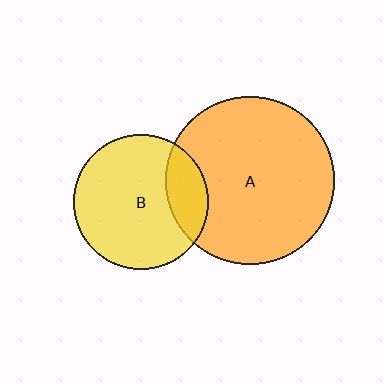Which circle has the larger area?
Circle A (orange).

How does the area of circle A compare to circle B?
Approximately 1.5 times.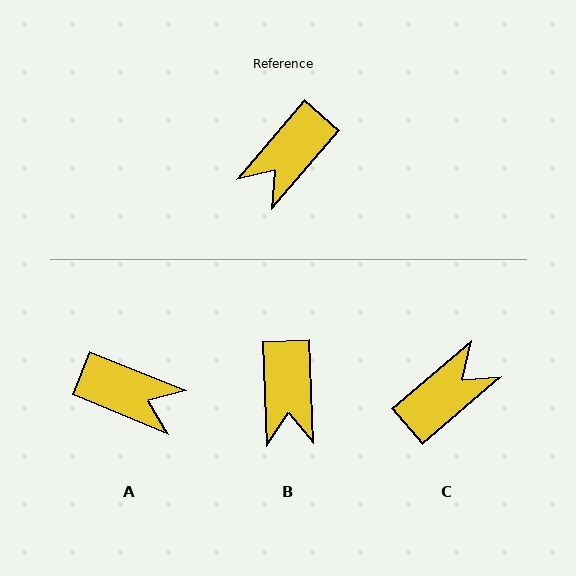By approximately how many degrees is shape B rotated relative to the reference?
Approximately 43 degrees counter-clockwise.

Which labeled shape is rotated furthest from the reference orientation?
C, about 171 degrees away.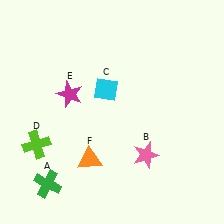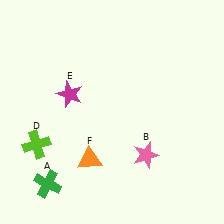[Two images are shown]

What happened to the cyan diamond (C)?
The cyan diamond (C) was removed in Image 2. It was in the top-left area of Image 1.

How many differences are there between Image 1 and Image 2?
There is 1 difference between the two images.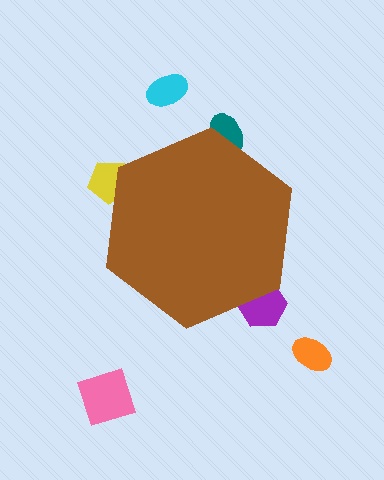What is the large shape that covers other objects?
A brown hexagon.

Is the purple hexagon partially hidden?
Yes, the purple hexagon is partially hidden behind the brown hexagon.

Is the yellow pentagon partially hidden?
Yes, the yellow pentagon is partially hidden behind the brown hexagon.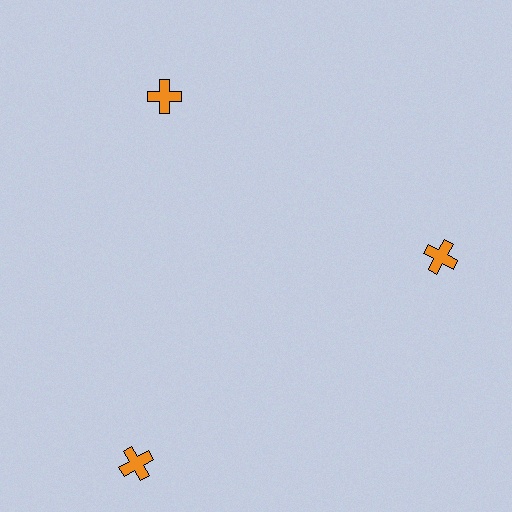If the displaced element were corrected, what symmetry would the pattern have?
It would have 3-fold rotational symmetry — the pattern would map onto itself every 120 degrees.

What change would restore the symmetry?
The symmetry would be restored by moving it inward, back onto the ring so that all 3 crosses sit at equal angles and equal distance from the center.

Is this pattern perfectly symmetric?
No. The 3 orange crosses are arranged in a ring, but one element near the 7 o'clock position is pushed outward from the center, breaking the 3-fold rotational symmetry.